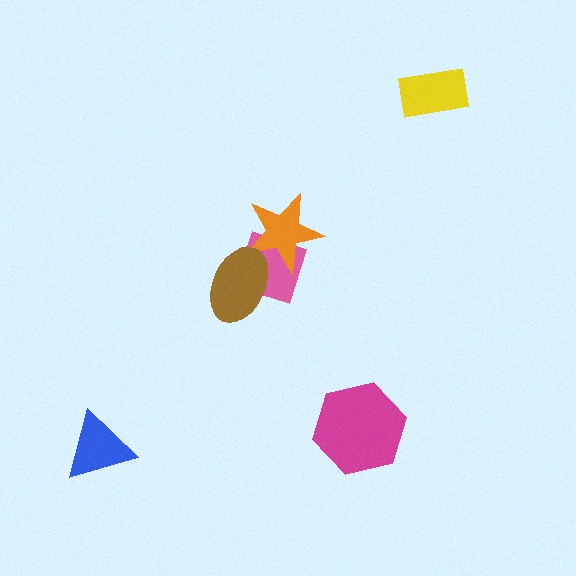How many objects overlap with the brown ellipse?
2 objects overlap with the brown ellipse.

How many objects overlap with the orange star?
2 objects overlap with the orange star.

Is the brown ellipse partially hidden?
No, no other shape covers it.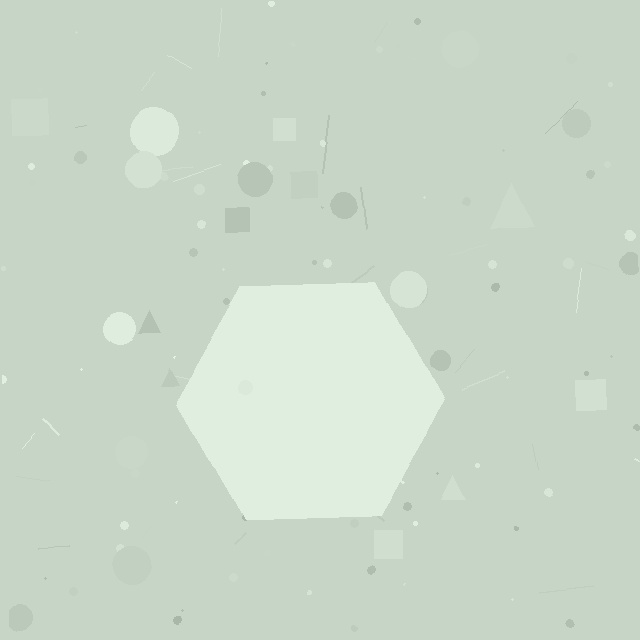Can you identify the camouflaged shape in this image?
The camouflaged shape is a hexagon.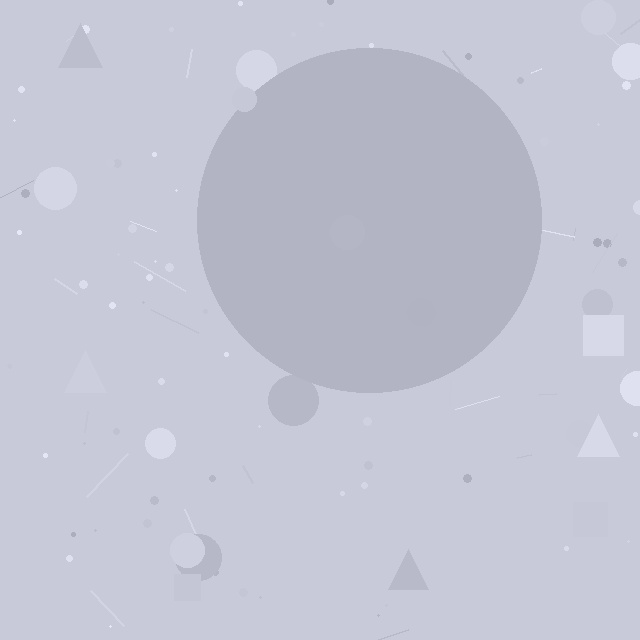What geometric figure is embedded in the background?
A circle is embedded in the background.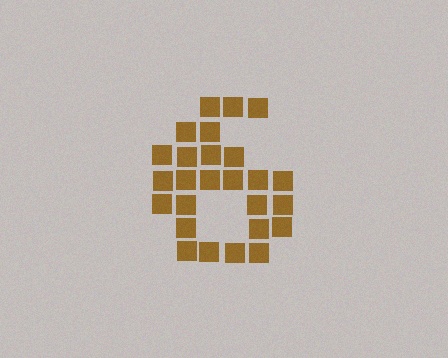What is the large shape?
The large shape is the digit 6.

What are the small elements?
The small elements are squares.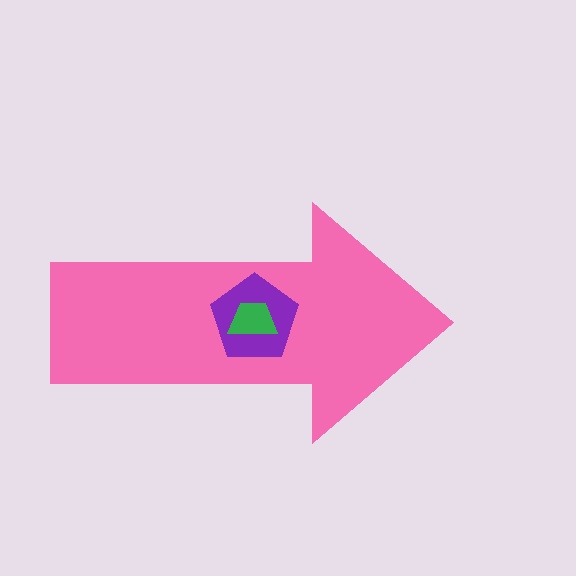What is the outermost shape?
The pink arrow.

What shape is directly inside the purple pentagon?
The green trapezoid.